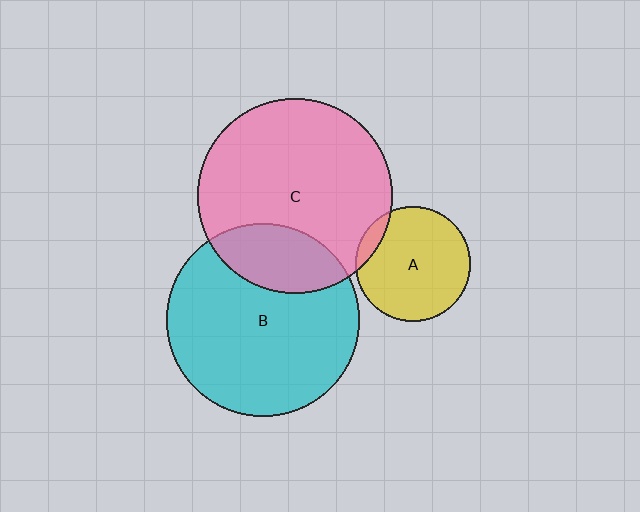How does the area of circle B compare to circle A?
Approximately 2.8 times.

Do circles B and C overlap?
Yes.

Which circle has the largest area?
Circle C (pink).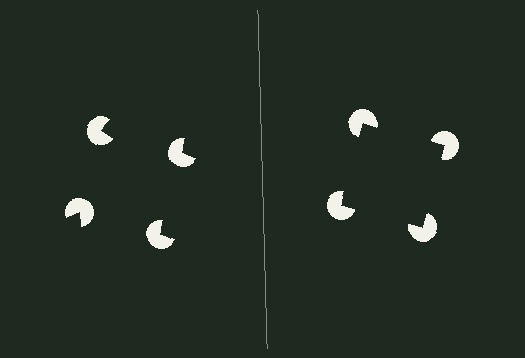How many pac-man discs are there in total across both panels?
8 — 4 on each side.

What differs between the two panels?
The pac-man discs are positioned identically on both sides; only the wedge orientations differ. On the right they align to a square; on the left they are misaligned.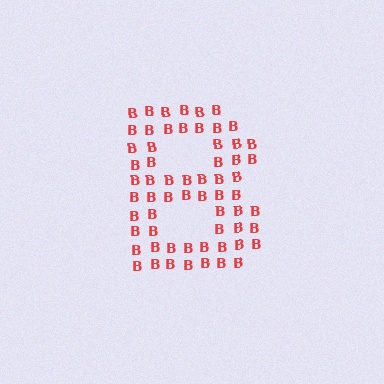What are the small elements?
The small elements are letter B's.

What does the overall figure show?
The overall figure shows the letter B.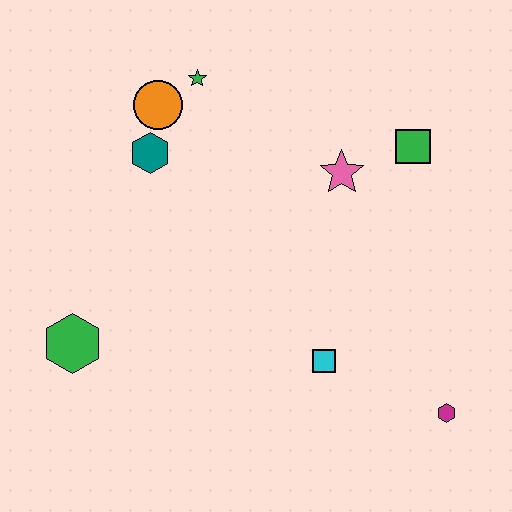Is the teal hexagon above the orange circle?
No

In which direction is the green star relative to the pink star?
The green star is to the left of the pink star.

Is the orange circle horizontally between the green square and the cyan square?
No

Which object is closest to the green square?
The pink star is closest to the green square.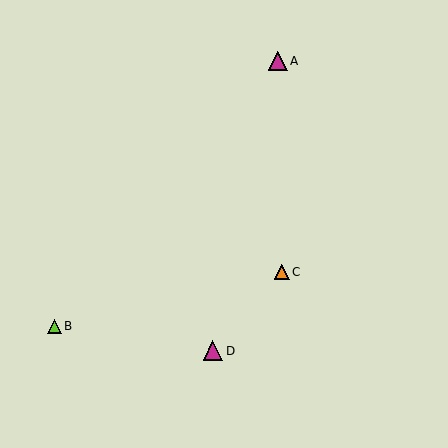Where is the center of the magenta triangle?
The center of the magenta triangle is at (213, 351).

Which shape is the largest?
The magenta triangle (labeled D) is the largest.